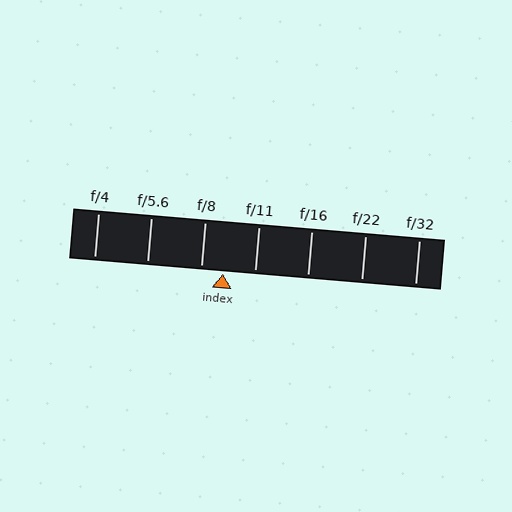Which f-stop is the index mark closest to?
The index mark is closest to f/8.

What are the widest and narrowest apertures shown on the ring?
The widest aperture shown is f/4 and the narrowest is f/32.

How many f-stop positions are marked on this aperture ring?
There are 7 f-stop positions marked.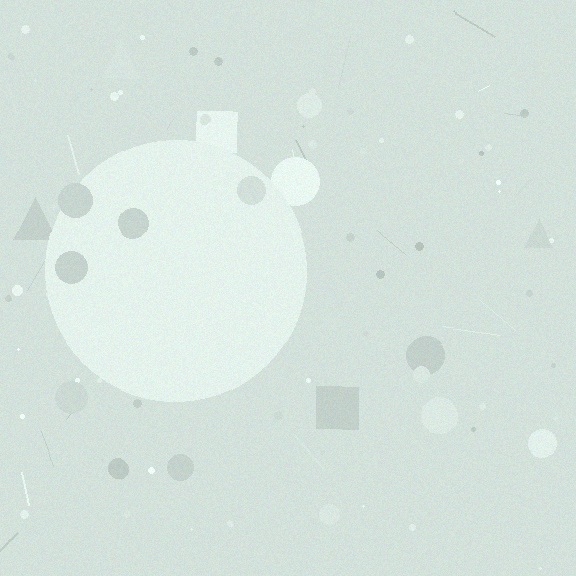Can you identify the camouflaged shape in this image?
The camouflaged shape is a circle.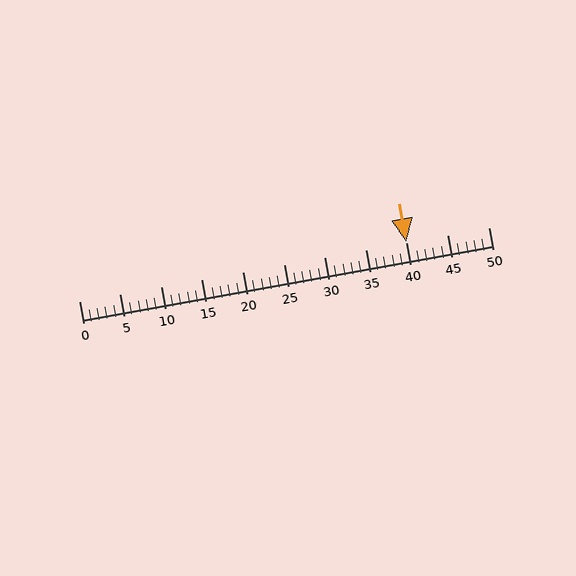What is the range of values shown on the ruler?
The ruler shows values from 0 to 50.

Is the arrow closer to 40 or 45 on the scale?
The arrow is closer to 40.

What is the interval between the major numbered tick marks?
The major tick marks are spaced 5 units apart.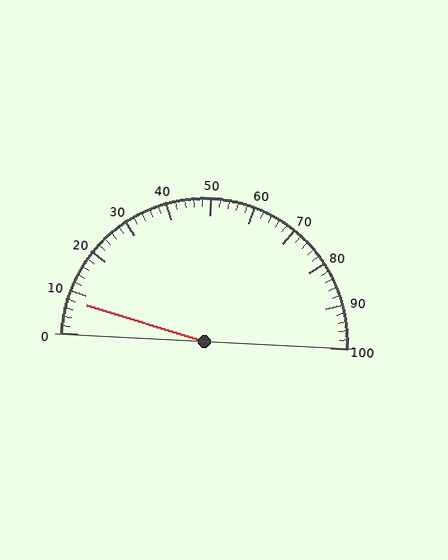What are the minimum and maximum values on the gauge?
The gauge ranges from 0 to 100.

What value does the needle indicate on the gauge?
The needle indicates approximately 8.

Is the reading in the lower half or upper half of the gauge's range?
The reading is in the lower half of the range (0 to 100).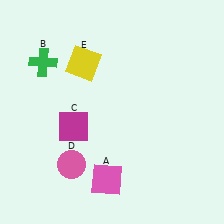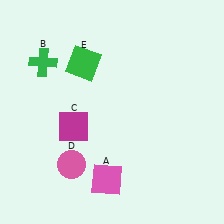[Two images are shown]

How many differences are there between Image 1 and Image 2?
There is 1 difference between the two images.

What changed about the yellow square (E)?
In Image 1, E is yellow. In Image 2, it changed to green.